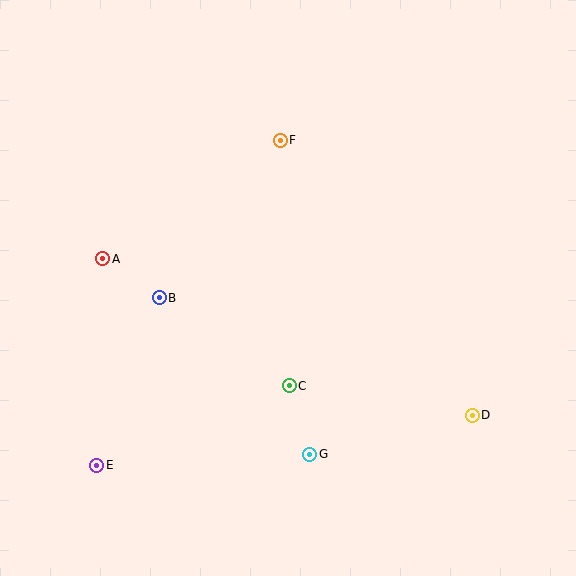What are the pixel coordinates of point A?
Point A is at (103, 259).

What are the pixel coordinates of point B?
Point B is at (159, 298).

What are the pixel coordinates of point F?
Point F is at (280, 140).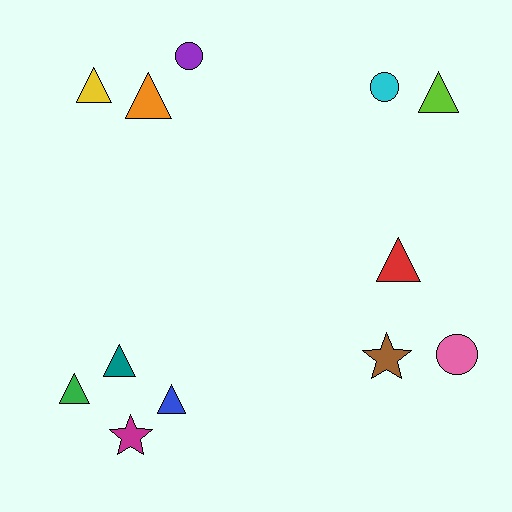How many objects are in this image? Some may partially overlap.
There are 12 objects.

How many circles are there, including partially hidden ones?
There are 3 circles.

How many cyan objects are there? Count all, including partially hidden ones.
There is 1 cyan object.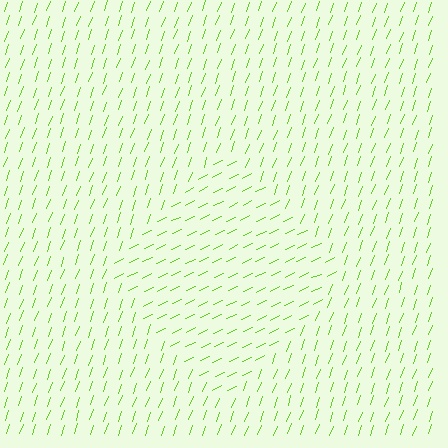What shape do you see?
I see a diamond.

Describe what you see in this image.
The image is filled with small lime line segments. A diamond region in the image has lines oriented differently from the surrounding lines, creating a visible texture boundary.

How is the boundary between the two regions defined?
The boundary is defined purely by a change in line orientation (approximately 45 degrees difference). All lines are the same color and thickness.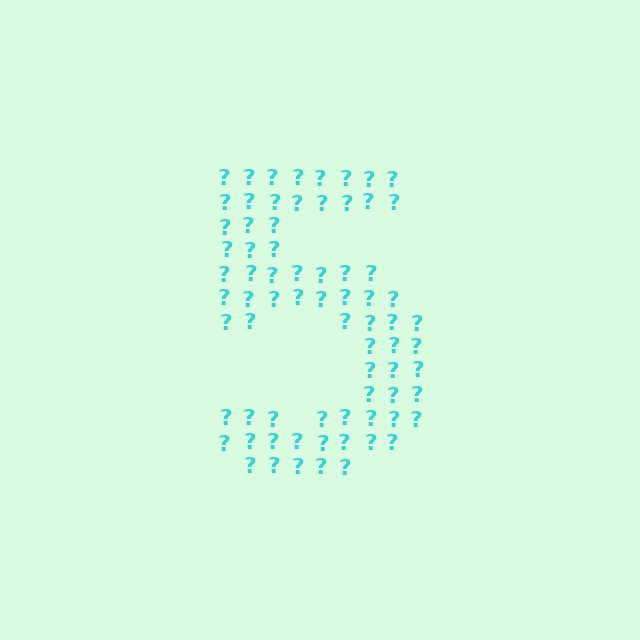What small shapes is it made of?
It is made of small question marks.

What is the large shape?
The large shape is the digit 5.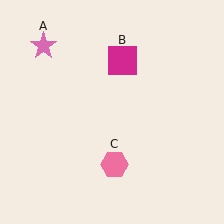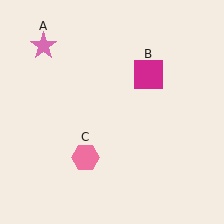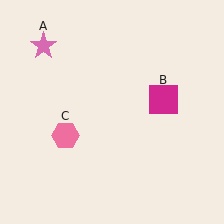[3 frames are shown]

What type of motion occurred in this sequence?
The magenta square (object B), pink hexagon (object C) rotated clockwise around the center of the scene.